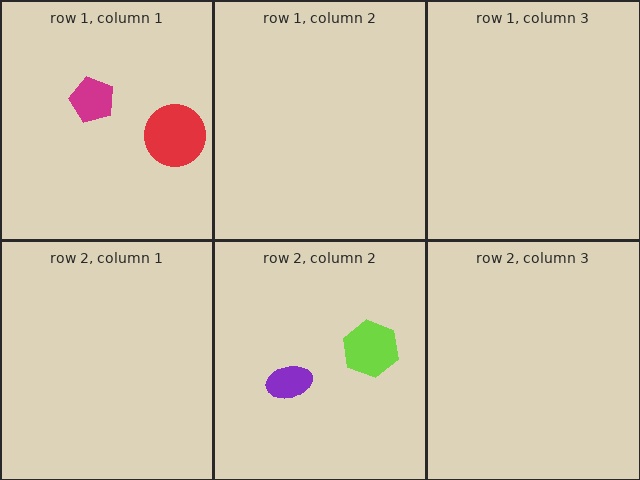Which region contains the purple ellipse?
The row 2, column 2 region.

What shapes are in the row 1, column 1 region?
The red circle, the magenta pentagon.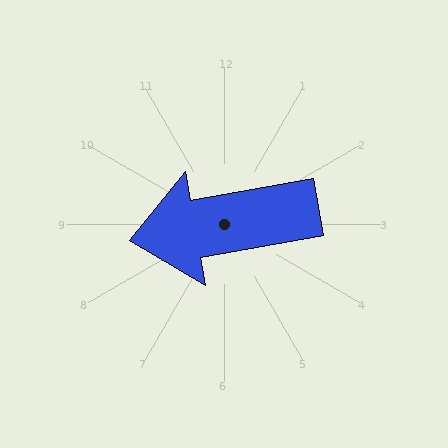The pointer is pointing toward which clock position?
Roughly 9 o'clock.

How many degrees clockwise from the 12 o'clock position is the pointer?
Approximately 260 degrees.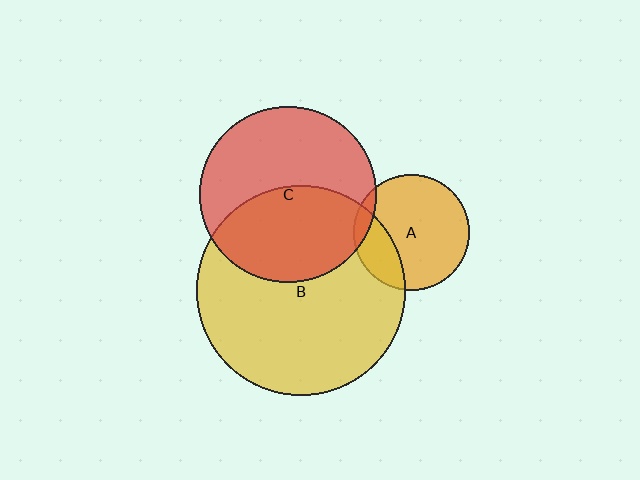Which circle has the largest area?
Circle B (yellow).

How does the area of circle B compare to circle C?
Approximately 1.4 times.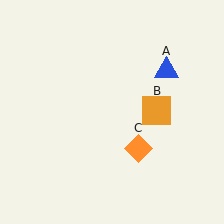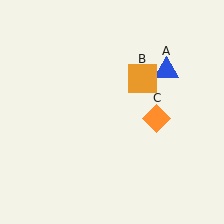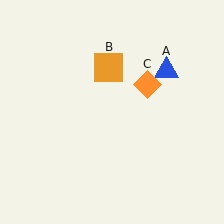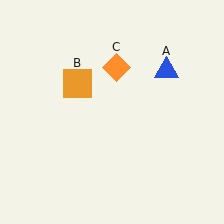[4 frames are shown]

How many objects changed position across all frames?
2 objects changed position: orange square (object B), orange diamond (object C).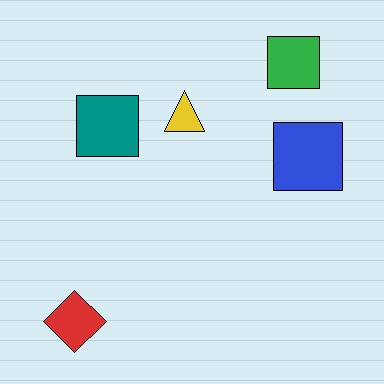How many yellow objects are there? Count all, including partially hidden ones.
There is 1 yellow object.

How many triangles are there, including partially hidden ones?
There is 1 triangle.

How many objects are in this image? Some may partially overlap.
There are 5 objects.